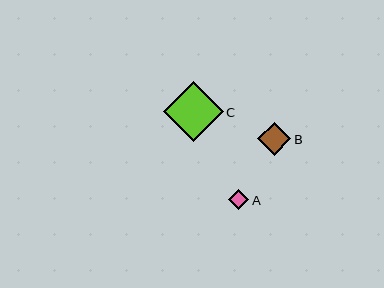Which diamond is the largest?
Diamond C is the largest with a size of approximately 60 pixels.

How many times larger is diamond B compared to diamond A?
Diamond B is approximately 1.6 times the size of diamond A.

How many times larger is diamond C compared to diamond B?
Diamond C is approximately 1.8 times the size of diamond B.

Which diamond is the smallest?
Diamond A is the smallest with a size of approximately 20 pixels.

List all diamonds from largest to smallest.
From largest to smallest: C, B, A.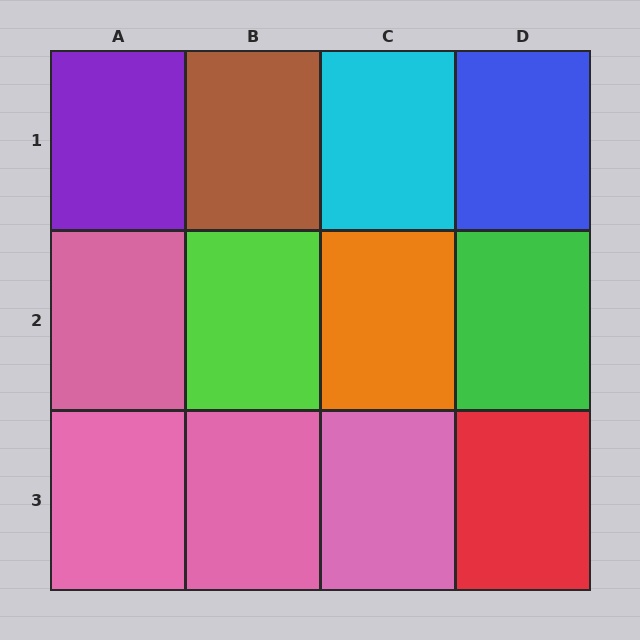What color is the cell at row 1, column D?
Blue.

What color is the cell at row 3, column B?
Pink.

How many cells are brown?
1 cell is brown.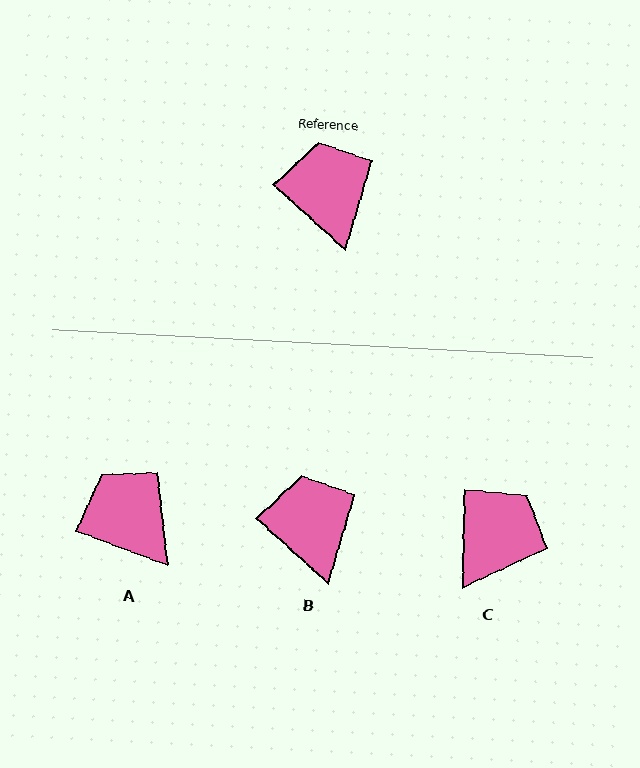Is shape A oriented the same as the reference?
No, it is off by about 22 degrees.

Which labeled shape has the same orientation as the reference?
B.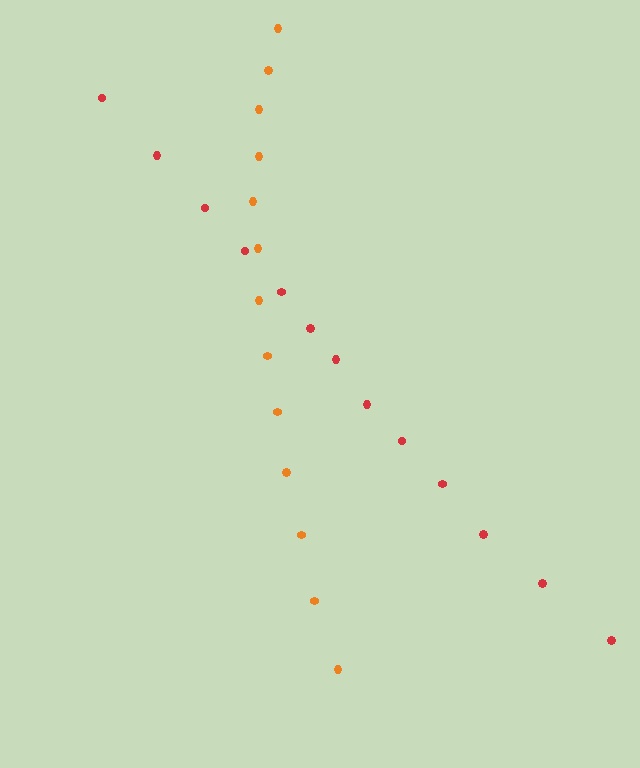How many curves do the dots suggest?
There are 2 distinct paths.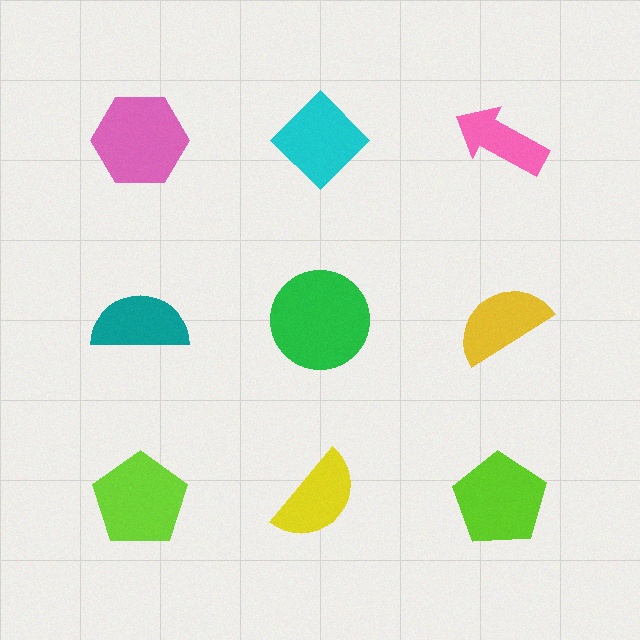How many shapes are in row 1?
3 shapes.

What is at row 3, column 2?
A yellow semicircle.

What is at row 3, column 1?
A lime pentagon.